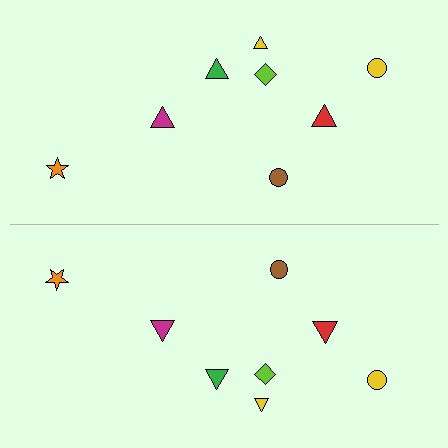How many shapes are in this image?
There are 16 shapes in this image.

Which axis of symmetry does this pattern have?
The pattern has a horizontal axis of symmetry running through the center of the image.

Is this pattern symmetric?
Yes, this pattern has bilateral (reflection) symmetry.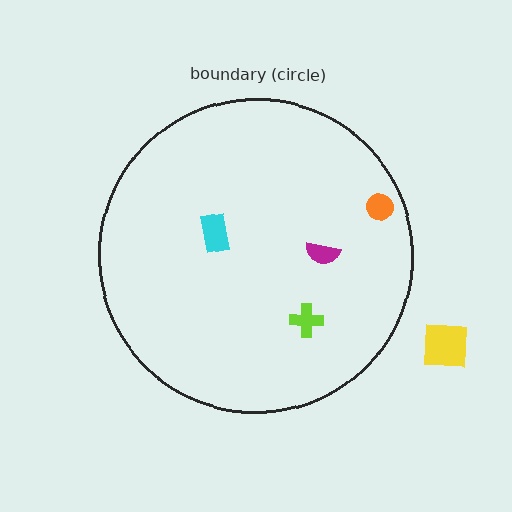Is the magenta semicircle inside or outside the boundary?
Inside.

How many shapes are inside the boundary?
4 inside, 1 outside.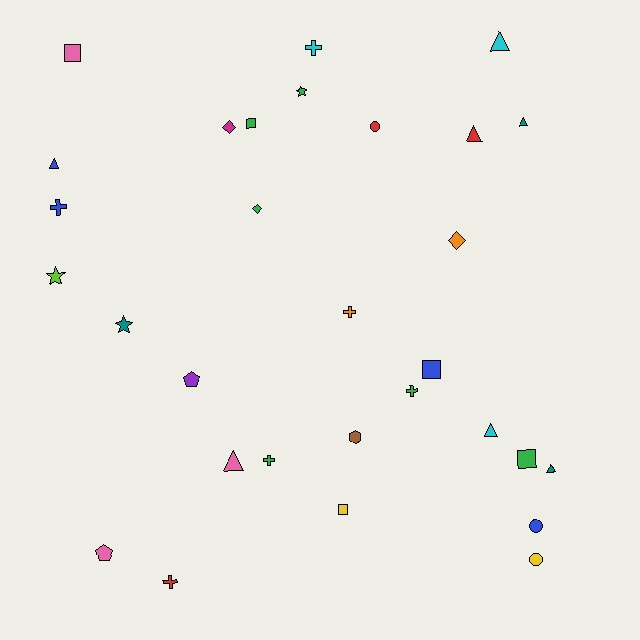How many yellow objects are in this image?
There are 2 yellow objects.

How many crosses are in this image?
There are 6 crosses.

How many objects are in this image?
There are 30 objects.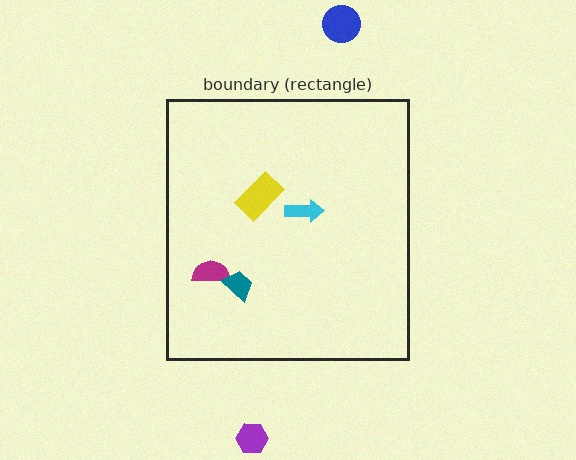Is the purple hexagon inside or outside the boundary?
Outside.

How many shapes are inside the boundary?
4 inside, 2 outside.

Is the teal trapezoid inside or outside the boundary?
Inside.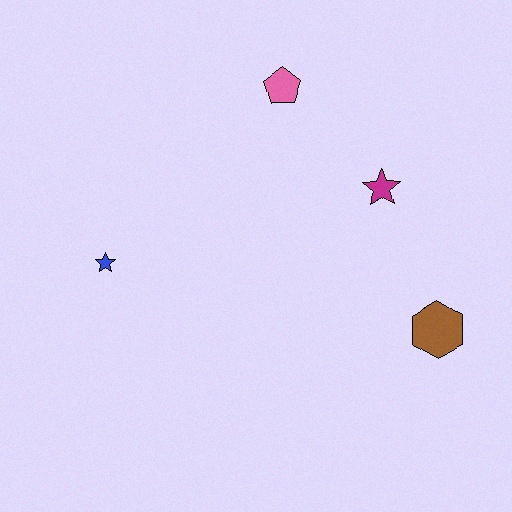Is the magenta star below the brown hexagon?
No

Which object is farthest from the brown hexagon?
The blue star is farthest from the brown hexagon.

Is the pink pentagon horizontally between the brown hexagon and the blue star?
Yes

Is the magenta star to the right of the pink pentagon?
Yes